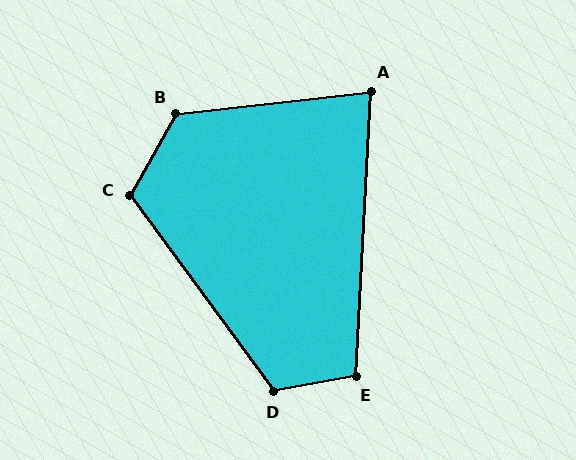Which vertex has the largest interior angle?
B, at approximately 126 degrees.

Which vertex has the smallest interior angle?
A, at approximately 80 degrees.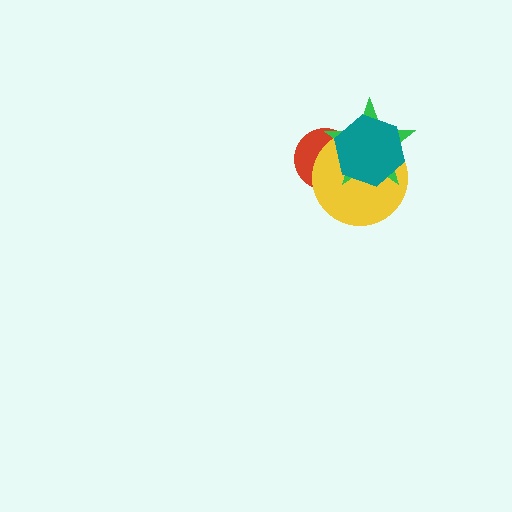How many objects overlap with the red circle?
3 objects overlap with the red circle.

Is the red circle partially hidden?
Yes, it is partially covered by another shape.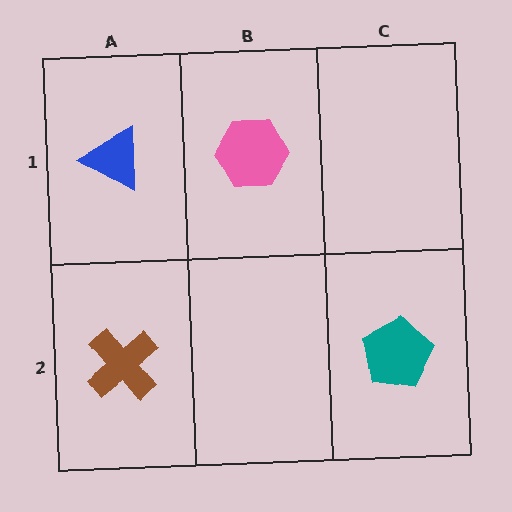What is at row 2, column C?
A teal pentagon.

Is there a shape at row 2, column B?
No, that cell is empty.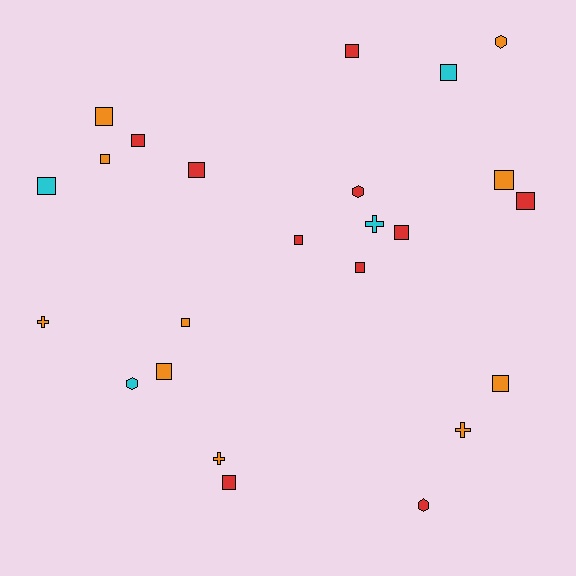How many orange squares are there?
There are 6 orange squares.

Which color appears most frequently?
Red, with 10 objects.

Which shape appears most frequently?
Square, with 16 objects.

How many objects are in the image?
There are 24 objects.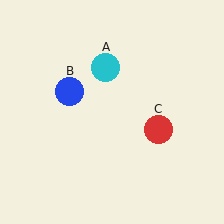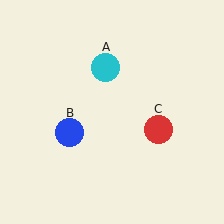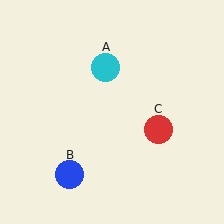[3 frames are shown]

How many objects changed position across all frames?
1 object changed position: blue circle (object B).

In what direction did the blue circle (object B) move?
The blue circle (object B) moved down.